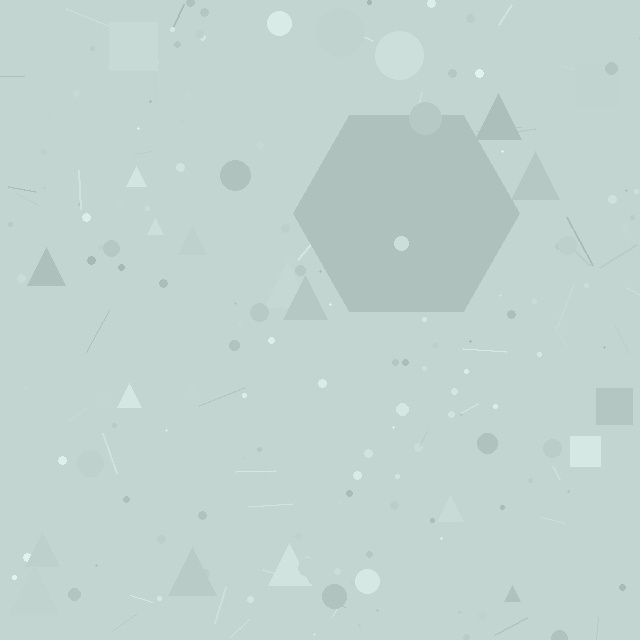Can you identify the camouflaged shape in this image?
The camouflaged shape is a hexagon.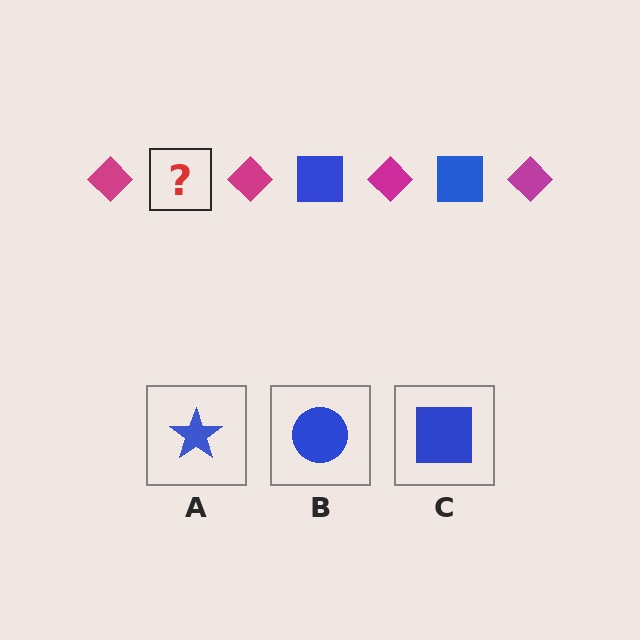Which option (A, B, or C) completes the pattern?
C.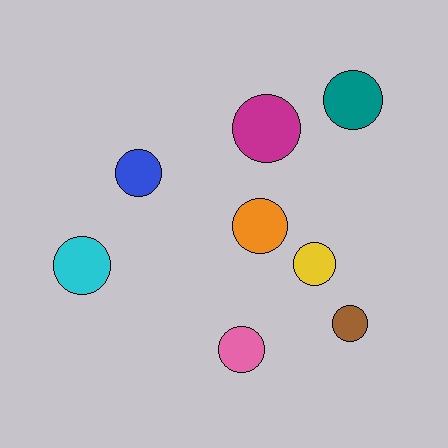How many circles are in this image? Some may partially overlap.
There are 8 circles.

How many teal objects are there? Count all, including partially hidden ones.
There is 1 teal object.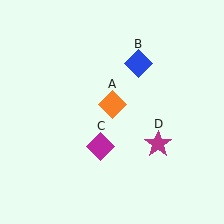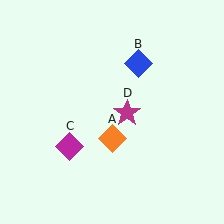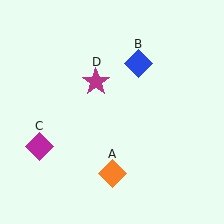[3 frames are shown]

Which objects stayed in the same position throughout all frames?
Blue diamond (object B) remained stationary.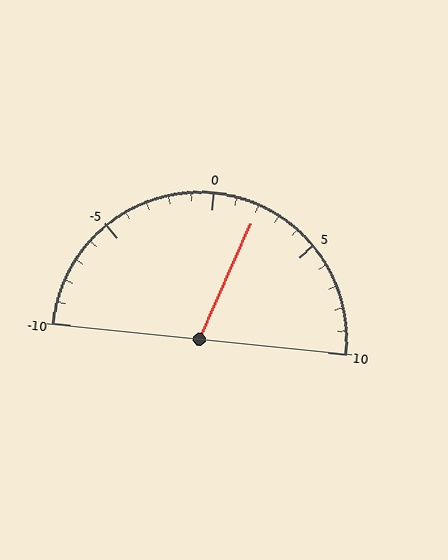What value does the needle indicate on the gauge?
The needle indicates approximately 2.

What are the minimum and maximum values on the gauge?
The gauge ranges from -10 to 10.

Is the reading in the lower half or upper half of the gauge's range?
The reading is in the upper half of the range (-10 to 10).